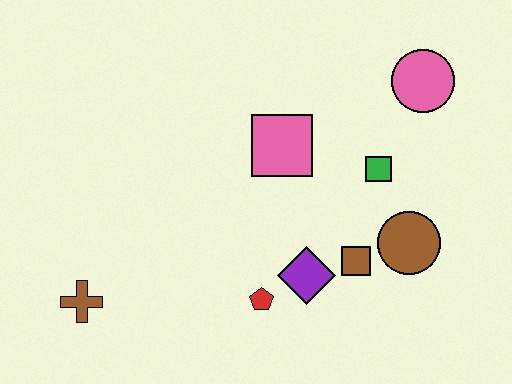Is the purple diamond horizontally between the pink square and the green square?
Yes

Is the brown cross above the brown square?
No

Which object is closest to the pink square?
The green square is closest to the pink square.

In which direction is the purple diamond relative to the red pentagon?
The purple diamond is to the right of the red pentagon.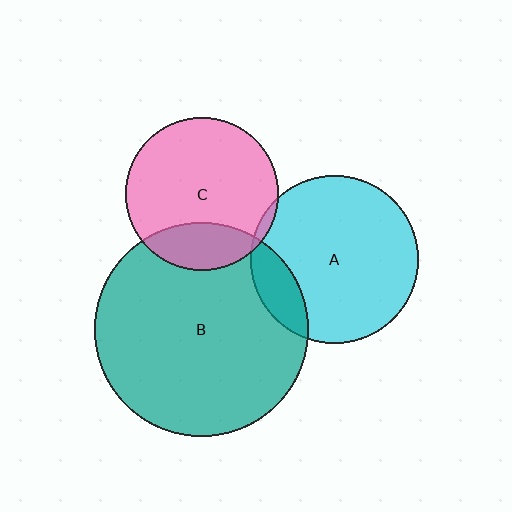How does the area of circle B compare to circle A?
Approximately 1.6 times.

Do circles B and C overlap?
Yes.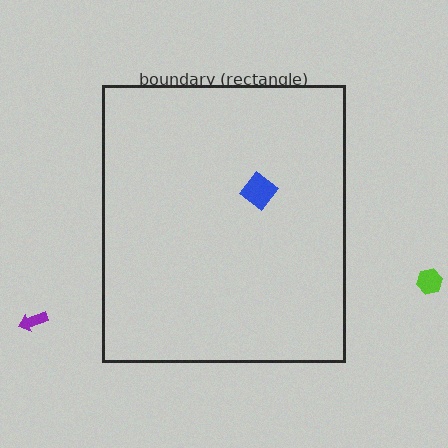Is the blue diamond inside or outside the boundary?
Inside.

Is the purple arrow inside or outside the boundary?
Outside.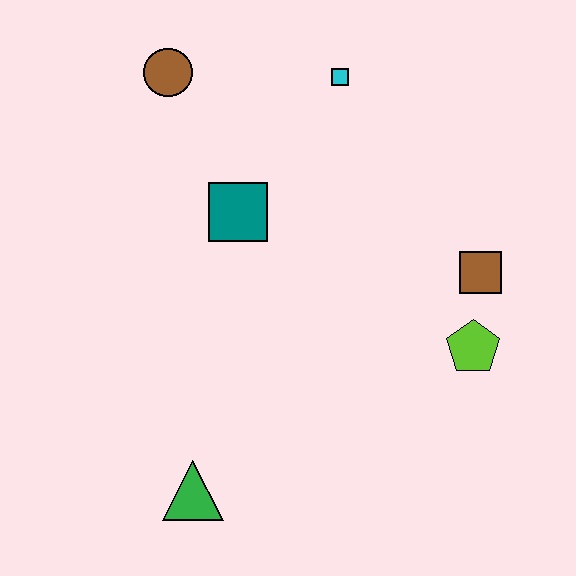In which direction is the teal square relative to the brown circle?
The teal square is below the brown circle.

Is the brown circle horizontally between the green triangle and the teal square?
No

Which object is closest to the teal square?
The brown circle is closest to the teal square.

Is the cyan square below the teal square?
No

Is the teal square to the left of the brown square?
Yes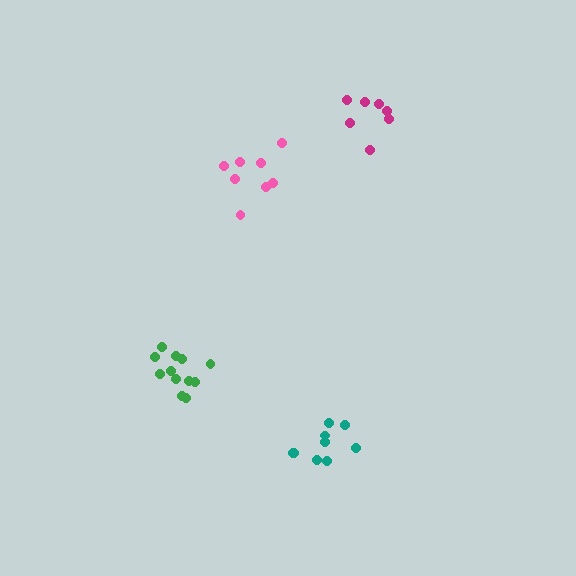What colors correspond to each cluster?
The clusters are colored: green, teal, magenta, pink.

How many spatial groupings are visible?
There are 4 spatial groupings.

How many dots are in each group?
Group 1: 12 dots, Group 2: 9 dots, Group 3: 7 dots, Group 4: 8 dots (36 total).